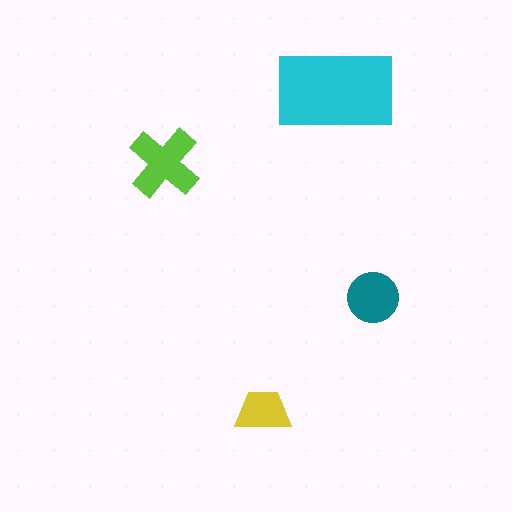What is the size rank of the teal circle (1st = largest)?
3rd.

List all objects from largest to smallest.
The cyan rectangle, the lime cross, the teal circle, the yellow trapezoid.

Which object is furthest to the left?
The lime cross is leftmost.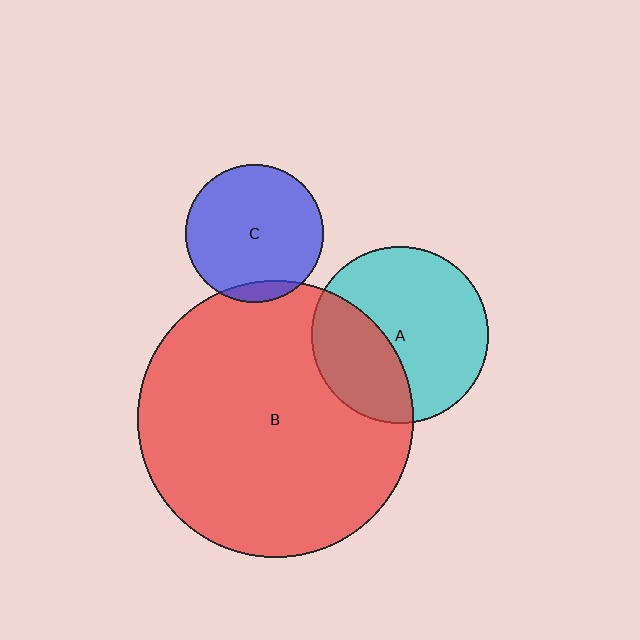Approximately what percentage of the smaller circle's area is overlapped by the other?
Approximately 35%.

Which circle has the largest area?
Circle B (red).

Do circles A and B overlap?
Yes.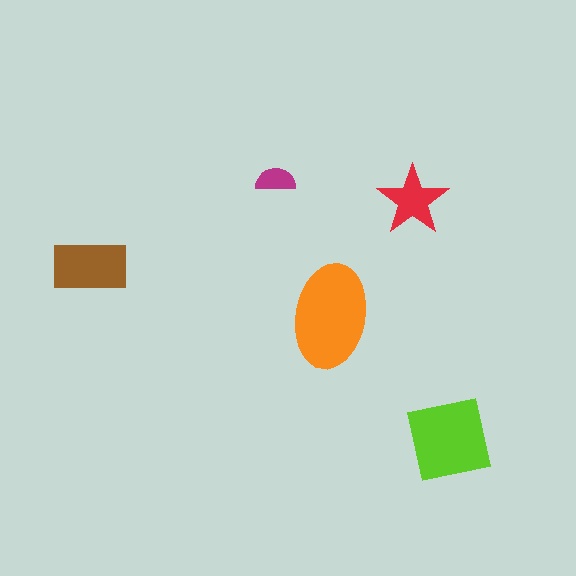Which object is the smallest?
The magenta semicircle.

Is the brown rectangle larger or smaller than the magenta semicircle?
Larger.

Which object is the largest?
The orange ellipse.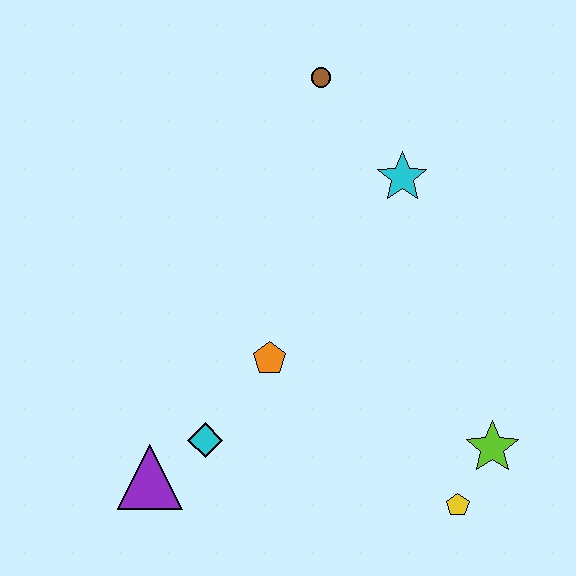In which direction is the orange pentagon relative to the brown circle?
The orange pentagon is below the brown circle.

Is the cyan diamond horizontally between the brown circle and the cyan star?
No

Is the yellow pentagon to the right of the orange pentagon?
Yes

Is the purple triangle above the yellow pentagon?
Yes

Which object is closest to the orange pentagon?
The cyan diamond is closest to the orange pentagon.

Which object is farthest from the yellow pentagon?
The brown circle is farthest from the yellow pentagon.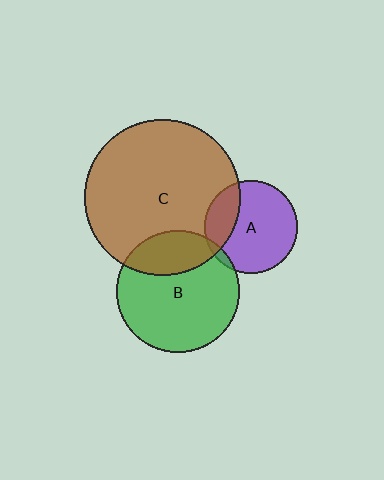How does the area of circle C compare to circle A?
Approximately 2.8 times.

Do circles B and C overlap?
Yes.